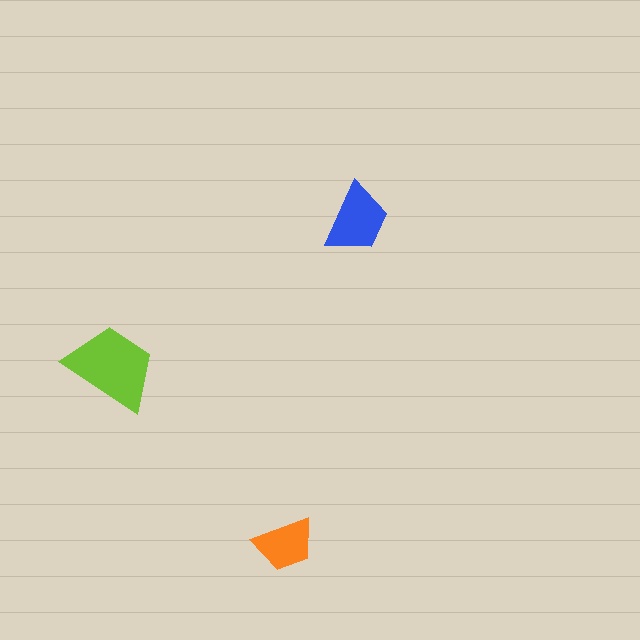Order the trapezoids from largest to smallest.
the lime one, the blue one, the orange one.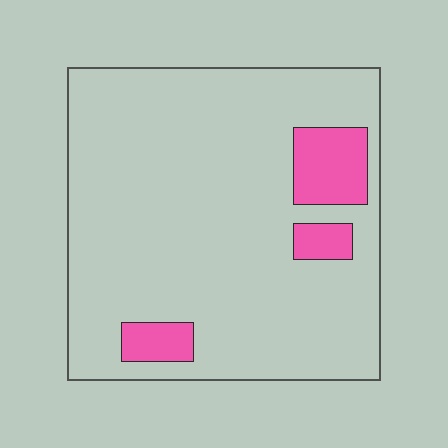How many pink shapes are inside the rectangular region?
3.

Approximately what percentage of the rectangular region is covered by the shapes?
Approximately 10%.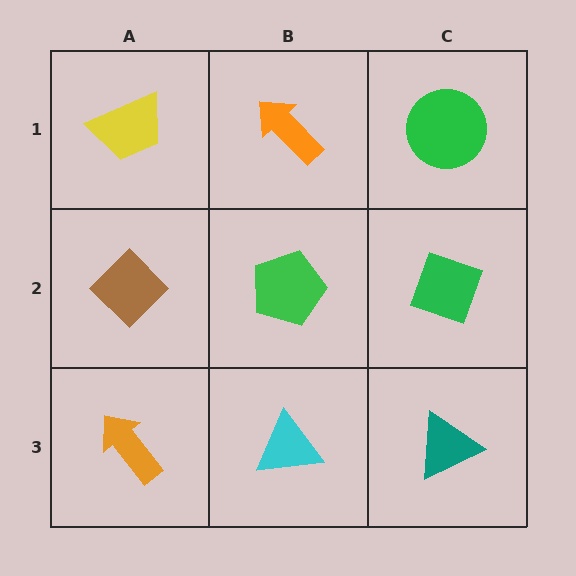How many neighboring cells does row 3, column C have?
2.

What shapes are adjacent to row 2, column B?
An orange arrow (row 1, column B), a cyan triangle (row 3, column B), a brown diamond (row 2, column A), a green diamond (row 2, column C).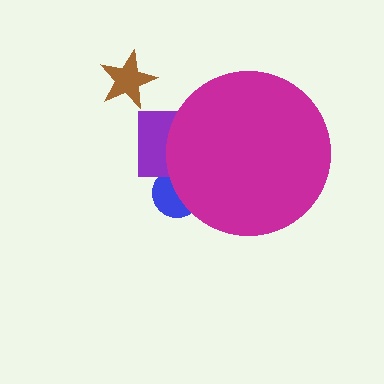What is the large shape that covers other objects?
A magenta circle.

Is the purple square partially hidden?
Yes, the purple square is partially hidden behind the magenta circle.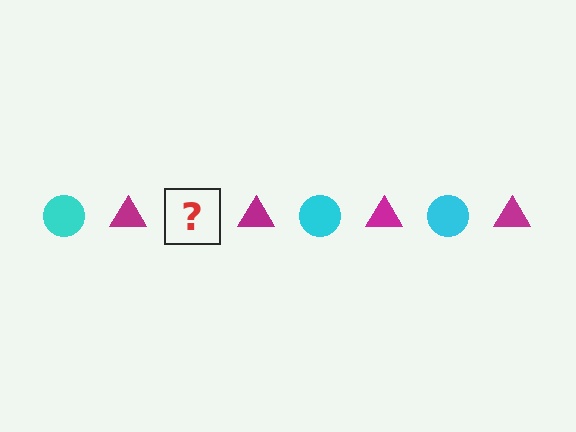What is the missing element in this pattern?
The missing element is a cyan circle.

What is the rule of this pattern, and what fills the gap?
The rule is that the pattern alternates between cyan circle and magenta triangle. The gap should be filled with a cyan circle.